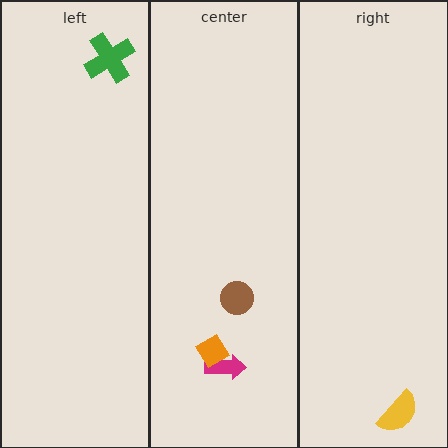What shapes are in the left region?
The green cross.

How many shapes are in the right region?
1.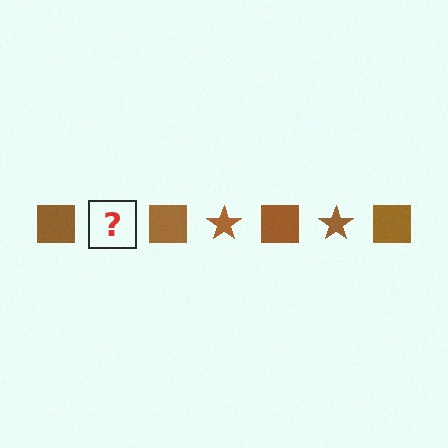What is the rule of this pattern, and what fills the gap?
The rule is that the pattern cycles through square, star shapes in brown. The gap should be filled with a brown star.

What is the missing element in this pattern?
The missing element is a brown star.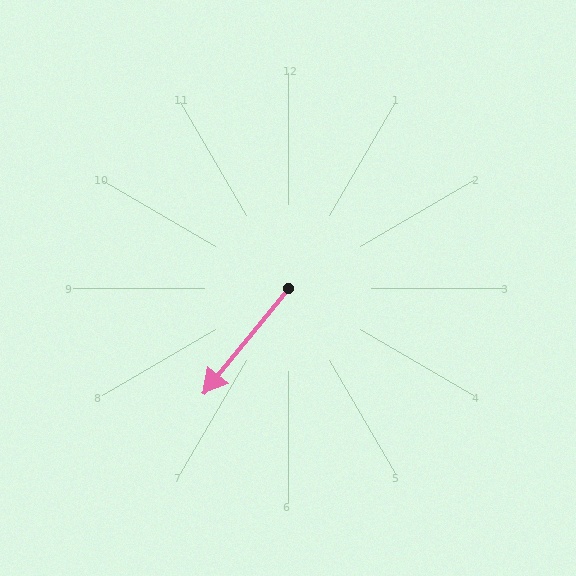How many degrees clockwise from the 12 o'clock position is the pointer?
Approximately 219 degrees.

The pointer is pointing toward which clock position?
Roughly 7 o'clock.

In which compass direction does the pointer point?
Southwest.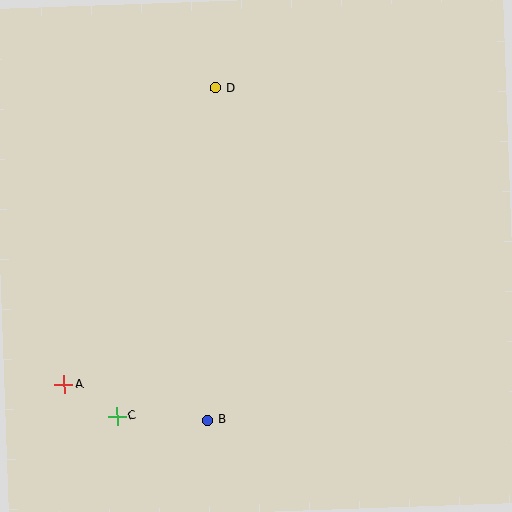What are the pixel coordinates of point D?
Point D is at (215, 88).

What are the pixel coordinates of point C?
Point C is at (117, 416).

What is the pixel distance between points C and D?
The distance between C and D is 343 pixels.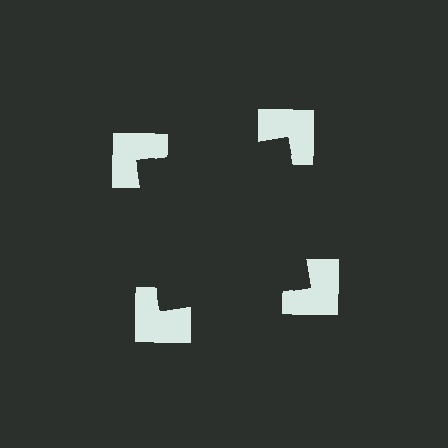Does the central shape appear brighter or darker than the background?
It typically appears slightly darker than the background, even though no actual brightness change is drawn.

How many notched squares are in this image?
There are 4 — one at each vertex of the illusory square.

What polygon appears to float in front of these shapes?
An illusory square — its edges are inferred from the aligned wedge cuts in the notched squares, not physically drawn.